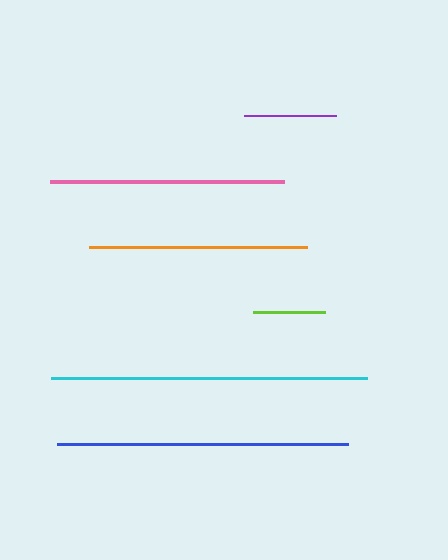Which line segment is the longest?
The cyan line is the longest at approximately 316 pixels.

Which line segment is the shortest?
The lime line is the shortest at approximately 72 pixels.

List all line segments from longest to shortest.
From longest to shortest: cyan, blue, pink, orange, purple, lime.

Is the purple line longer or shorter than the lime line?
The purple line is longer than the lime line.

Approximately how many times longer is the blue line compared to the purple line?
The blue line is approximately 3.2 times the length of the purple line.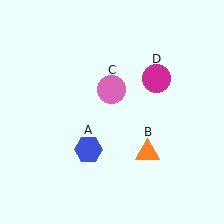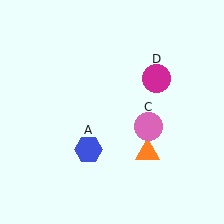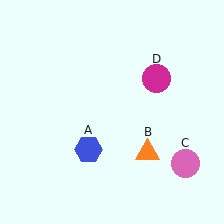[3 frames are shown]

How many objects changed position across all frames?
1 object changed position: pink circle (object C).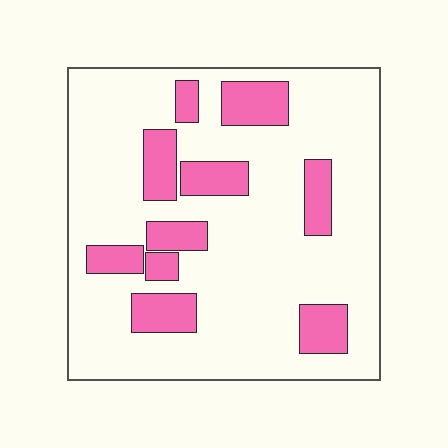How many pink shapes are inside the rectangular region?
10.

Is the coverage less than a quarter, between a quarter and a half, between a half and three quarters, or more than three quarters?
Less than a quarter.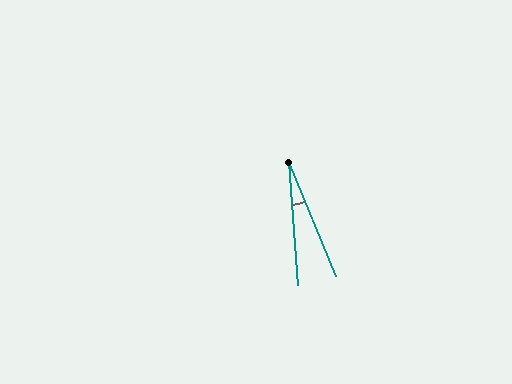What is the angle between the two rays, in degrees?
Approximately 18 degrees.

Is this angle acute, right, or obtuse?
It is acute.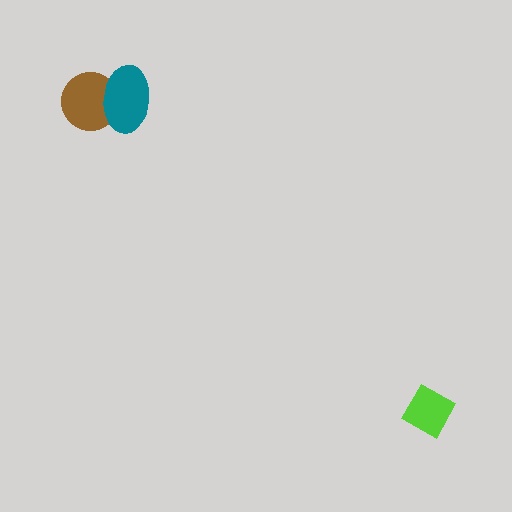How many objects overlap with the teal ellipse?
1 object overlaps with the teal ellipse.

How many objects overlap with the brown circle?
1 object overlaps with the brown circle.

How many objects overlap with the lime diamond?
0 objects overlap with the lime diamond.